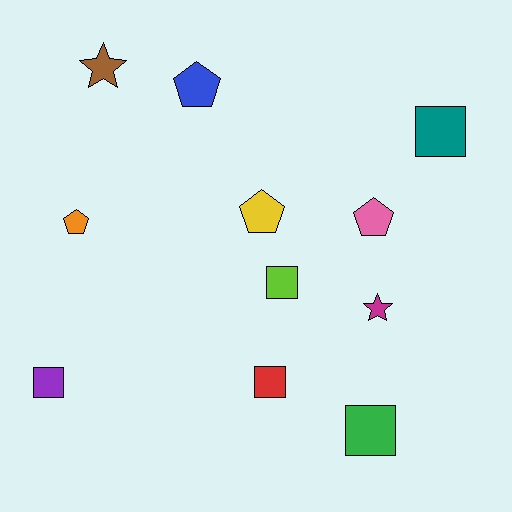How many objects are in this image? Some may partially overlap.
There are 11 objects.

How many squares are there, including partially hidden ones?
There are 5 squares.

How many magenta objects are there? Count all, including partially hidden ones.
There is 1 magenta object.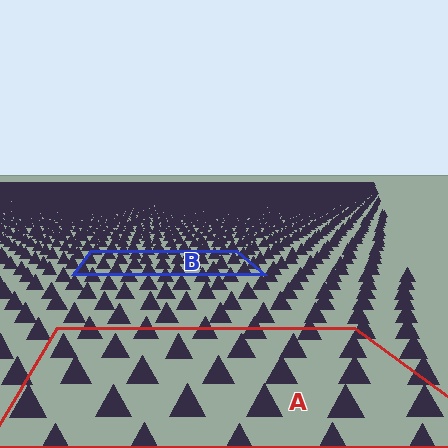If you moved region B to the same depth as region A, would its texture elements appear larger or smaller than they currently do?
They would appear larger. At a closer depth, the same texture elements are projected at a bigger on-screen size.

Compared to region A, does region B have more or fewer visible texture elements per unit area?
Region B has more texture elements per unit area — they are packed more densely because it is farther away.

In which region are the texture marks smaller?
The texture marks are smaller in region B, because it is farther away.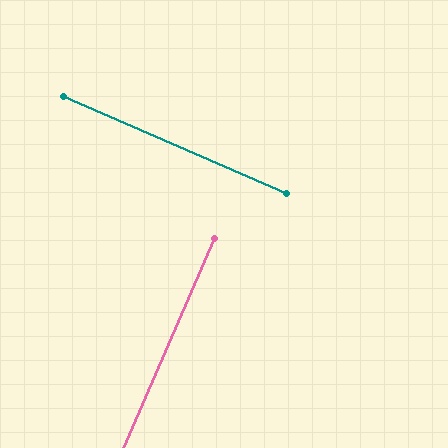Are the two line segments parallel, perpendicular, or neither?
Perpendicular — they meet at approximately 90°.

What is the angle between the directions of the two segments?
Approximately 90 degrees.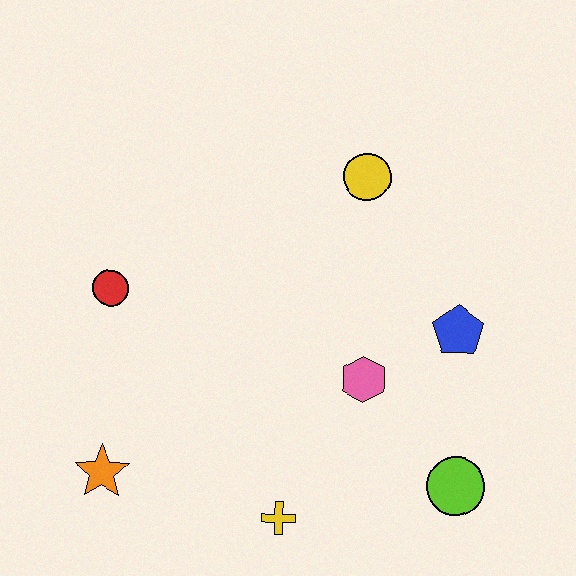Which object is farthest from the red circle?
The lime circle is farthest from the red circle.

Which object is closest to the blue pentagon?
The pink hexagon is closest to the blue pentagon.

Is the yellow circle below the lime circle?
No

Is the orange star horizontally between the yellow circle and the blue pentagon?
No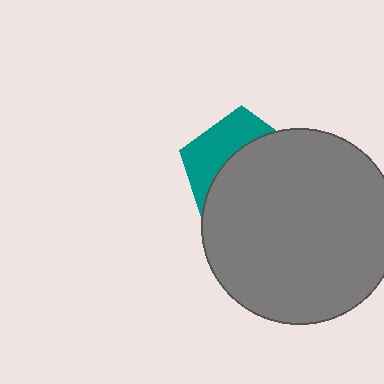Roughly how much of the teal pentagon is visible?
A small part of it is visible (roughly 36%).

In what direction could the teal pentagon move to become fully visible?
The teal pentagon could move toward the upper-left. That would shift it out from behind the gray circle entirely.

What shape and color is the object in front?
The object in front is a gray circle.